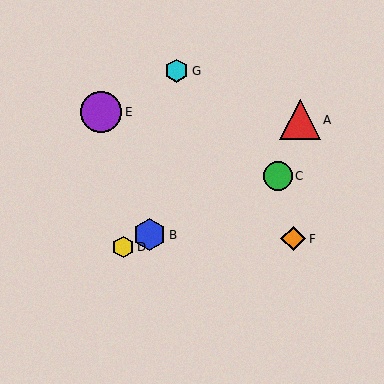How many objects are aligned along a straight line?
3 objects (B, C, D) are aligned along a straight line.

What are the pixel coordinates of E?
Object E is at (101, 112).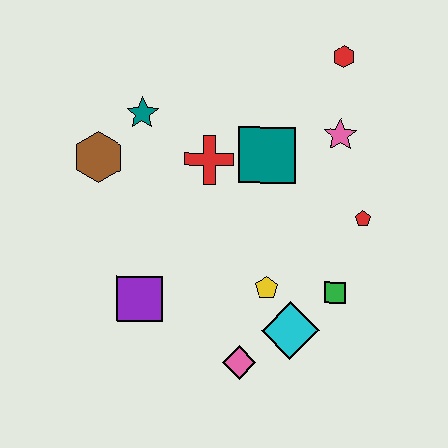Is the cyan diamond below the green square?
Yes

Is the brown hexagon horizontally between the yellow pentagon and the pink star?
No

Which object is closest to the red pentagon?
The green square is closest to the red pentagon.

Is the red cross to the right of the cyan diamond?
No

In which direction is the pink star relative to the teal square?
The pink star is to the right of the teal square.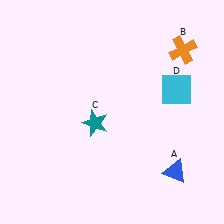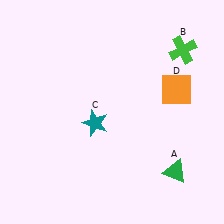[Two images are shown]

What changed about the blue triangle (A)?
In Image 1, A is blue. In Image 2, it changed to green.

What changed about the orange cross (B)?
In Image 1, B is orange. In Image 2, it changed to green.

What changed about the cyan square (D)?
In Image 1, D is cyan. In Image 2, it changed to orange.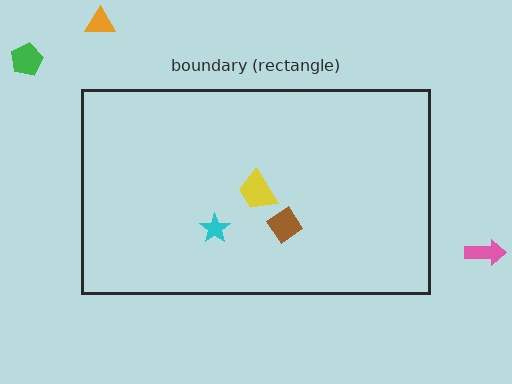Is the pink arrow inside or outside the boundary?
Outside.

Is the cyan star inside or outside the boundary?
Inside.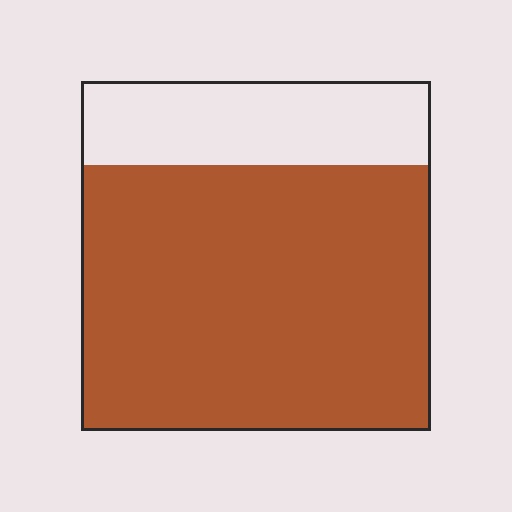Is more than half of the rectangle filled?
Yes.